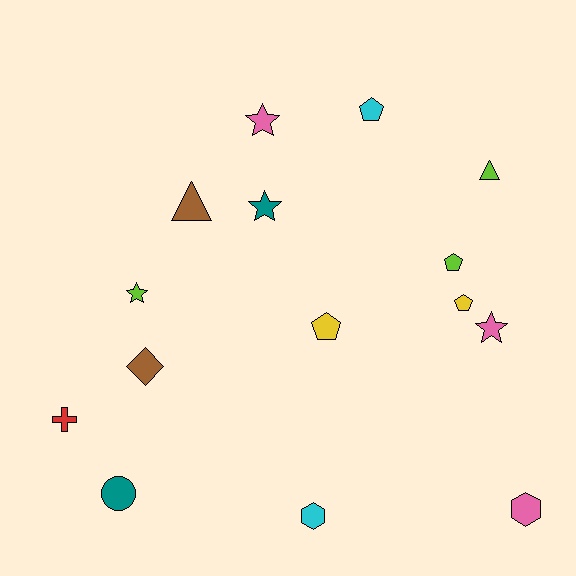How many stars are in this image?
There are 4 stars.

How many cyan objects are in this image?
There are 2 cyan objects.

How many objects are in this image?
There are 15 objects.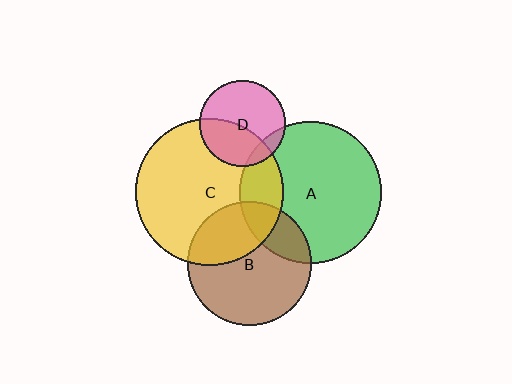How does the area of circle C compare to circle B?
Approximately 1.4 times.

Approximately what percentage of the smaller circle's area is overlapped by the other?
Approximately 35%.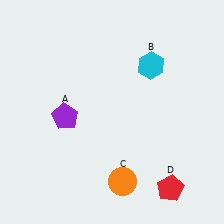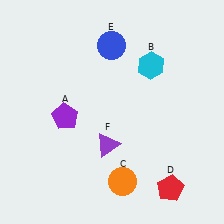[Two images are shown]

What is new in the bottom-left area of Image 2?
A purple triangle (F) was added in the bottom-left area of Image 2.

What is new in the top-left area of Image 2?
A blue circle (E) was added in the top-left area of Image 2.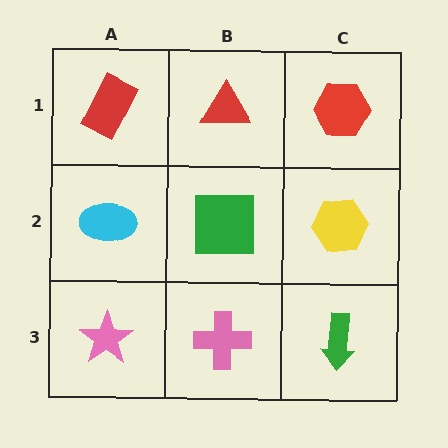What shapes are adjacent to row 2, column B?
A red triangle (row 1, column B), a pink cross (row 3, column B), a cyan ellipse (row 2, column A), a yellow hexagon (row 2, column C).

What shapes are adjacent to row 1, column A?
A cyan ellipse (row 2, column A), a red triangle (row 1, column B).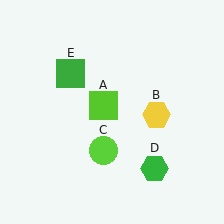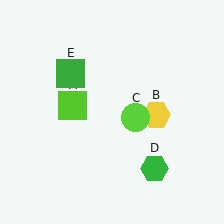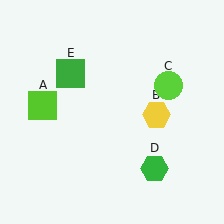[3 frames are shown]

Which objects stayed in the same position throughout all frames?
Yellow hexagon (object B) and green hexagon (object D) and green square (object E) remained stationary.